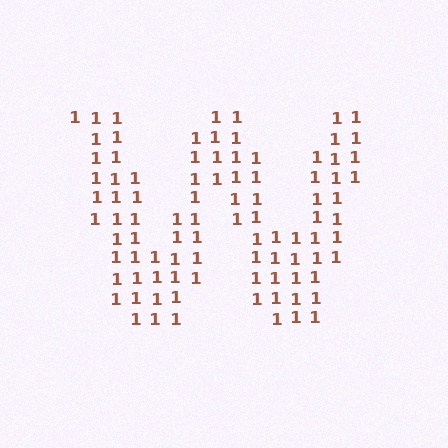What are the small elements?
The small elements are digit 1's.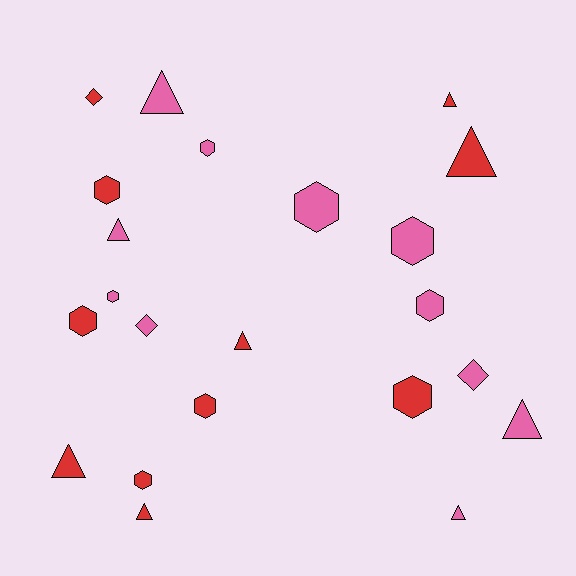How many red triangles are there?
There are 5 red triangles.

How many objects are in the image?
There are 22 objects.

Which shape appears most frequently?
Hexagon, with 10 objects.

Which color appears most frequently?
Red, with 11 objects.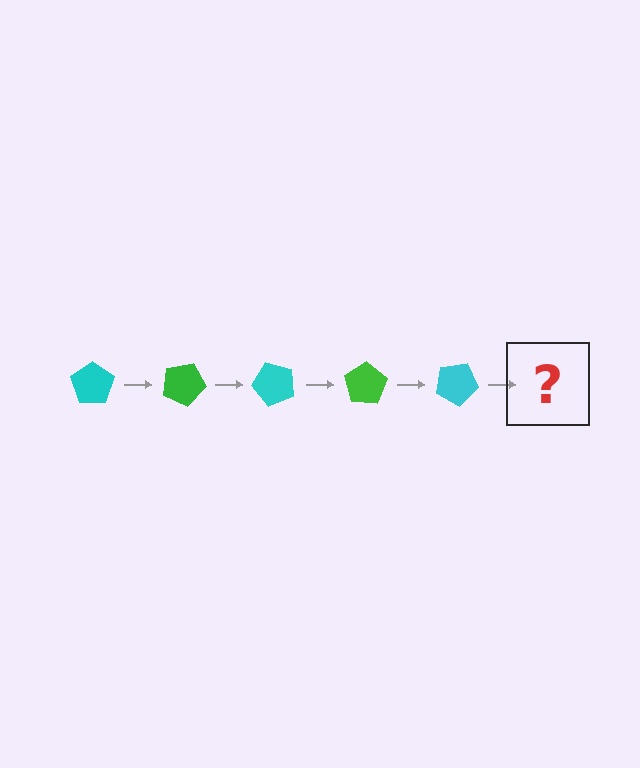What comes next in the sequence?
The next element should be a green pentagon, rotated 125 degrees from the start.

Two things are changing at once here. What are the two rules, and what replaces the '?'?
The two rules are that it rotates 25 degrees each step and the color cycles through cyan and green. The '?' should be a green pentagon, rotated 125 degrees from the start.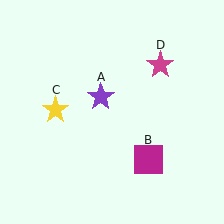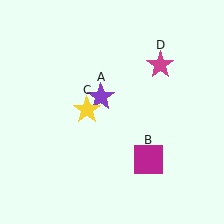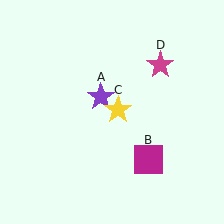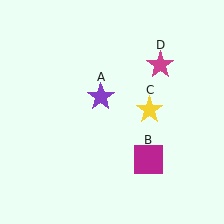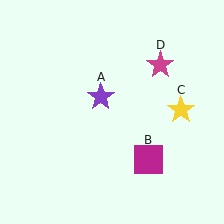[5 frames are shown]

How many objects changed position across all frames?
1 object changed position: yellow star (object C).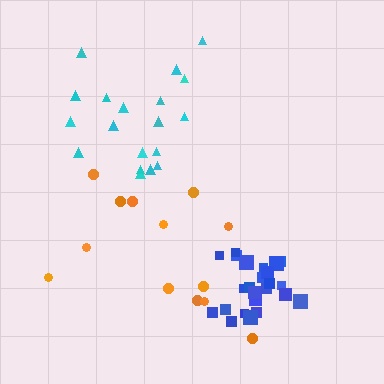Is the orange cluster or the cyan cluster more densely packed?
Cyan.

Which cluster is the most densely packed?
Blue.